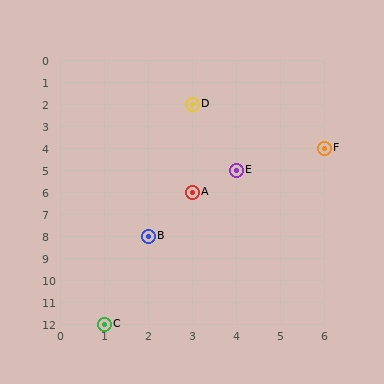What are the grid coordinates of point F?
Point F is at grid coordinates (6, 4).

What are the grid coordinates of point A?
Point A is at grid coordinates (3, 6).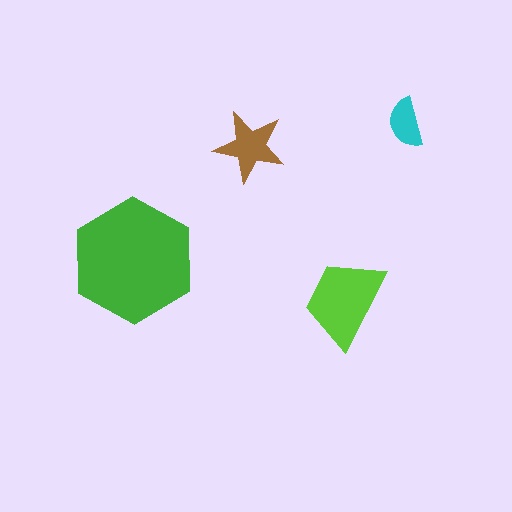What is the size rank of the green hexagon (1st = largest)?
1st.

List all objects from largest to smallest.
The green hexagon, the lime trapezoid, the brown star, the cyan semicircle.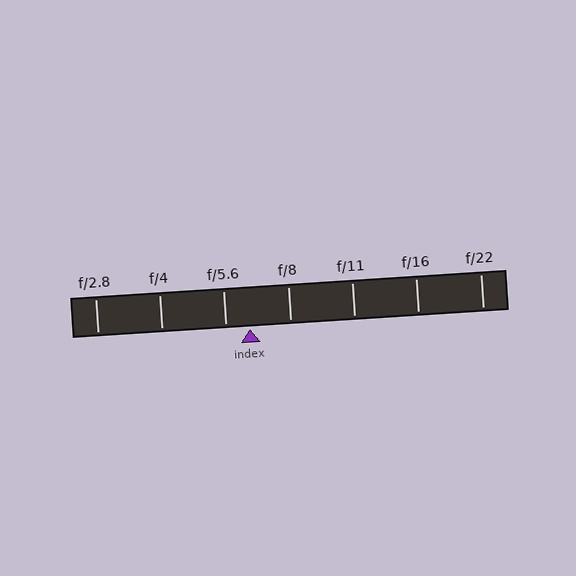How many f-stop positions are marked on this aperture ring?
There are 7 f-stop positions marked.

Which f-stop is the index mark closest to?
The index mark is closest to f/5.6.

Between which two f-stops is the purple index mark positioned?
The index mark is between f/5.6 and f/8.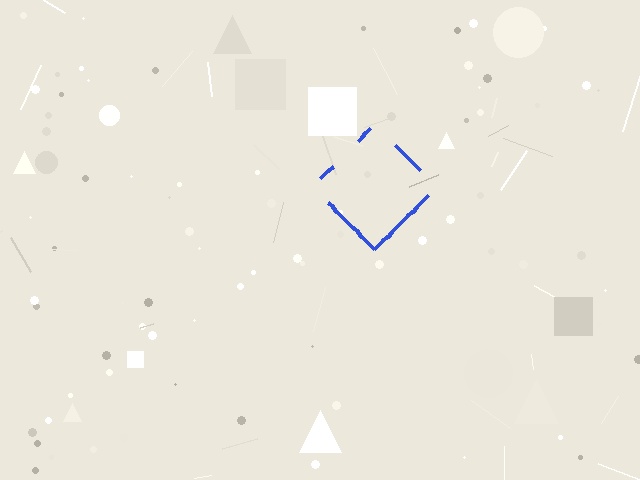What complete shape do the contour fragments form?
The contour fragments form a diamond.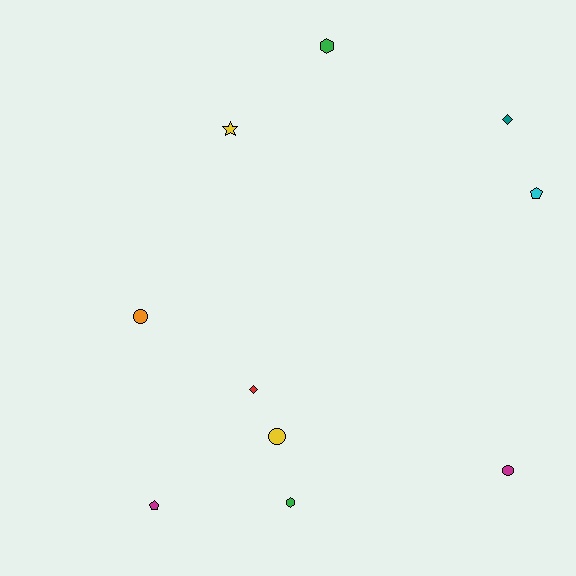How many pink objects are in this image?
There are no pink objects.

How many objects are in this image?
There are 10 objects.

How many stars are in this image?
There is 1 star.